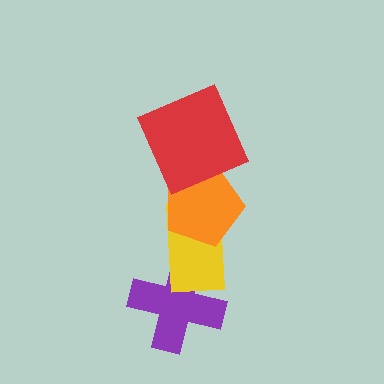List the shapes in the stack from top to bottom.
From top to bottom: the red square, the orange pentagon, the yellow rectangle, the purple cross.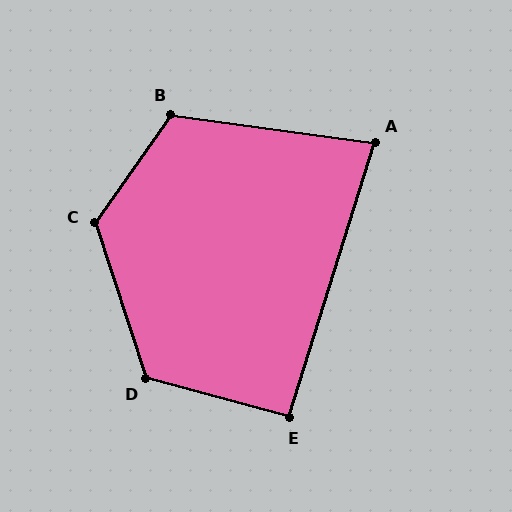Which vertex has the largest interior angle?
C, at approximately 126 degrees.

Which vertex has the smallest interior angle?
A, at approximately 80 degrees.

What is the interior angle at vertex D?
Approximately 123 degrees (obtuse).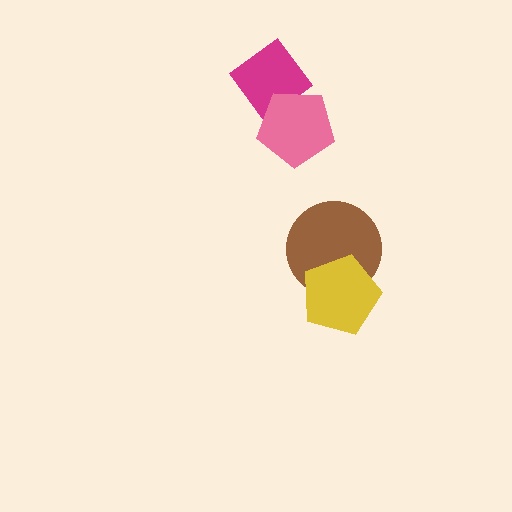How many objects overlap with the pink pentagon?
1 object overlaps with the pink pentagon.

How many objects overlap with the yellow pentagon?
1 object overlaps with the yellow pentagon.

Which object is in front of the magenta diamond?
The pink pentagon is in front of the magenta diamond.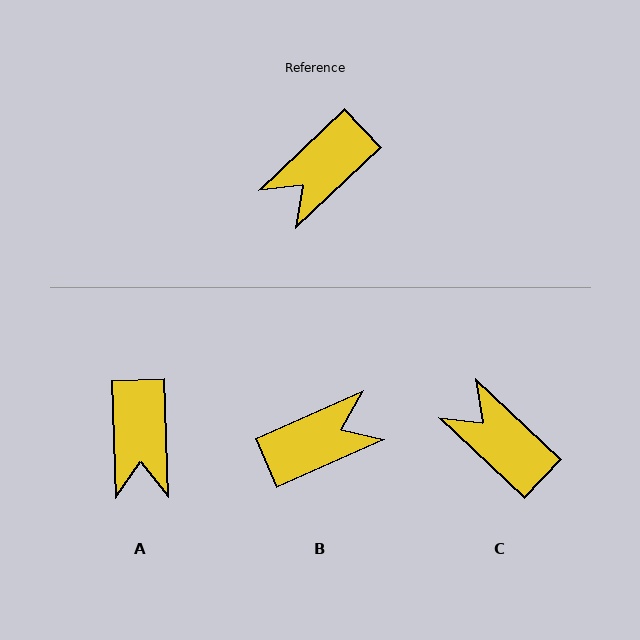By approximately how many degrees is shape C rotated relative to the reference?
Approximately 87 degrees clockwise.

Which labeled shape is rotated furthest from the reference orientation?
B, about 160 degrees away.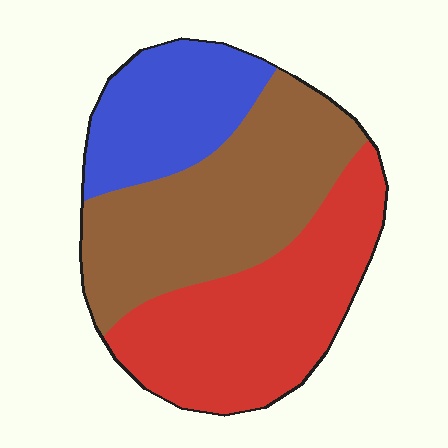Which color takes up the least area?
Blue, at roughly 20%.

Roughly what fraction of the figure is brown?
Brown covers roughly 40% of the figure.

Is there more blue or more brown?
Brown.